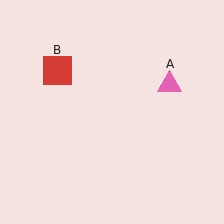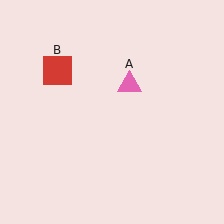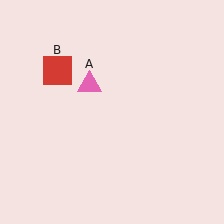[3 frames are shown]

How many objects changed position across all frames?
1 object changed position: pink triangle (object A).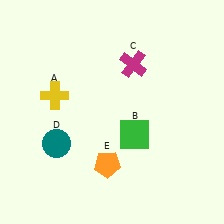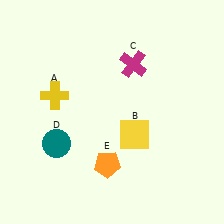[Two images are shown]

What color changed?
The square (B) changed from green in Image 1 to yellow in Image 2.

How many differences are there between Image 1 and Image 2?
There is 1 difference between the two images.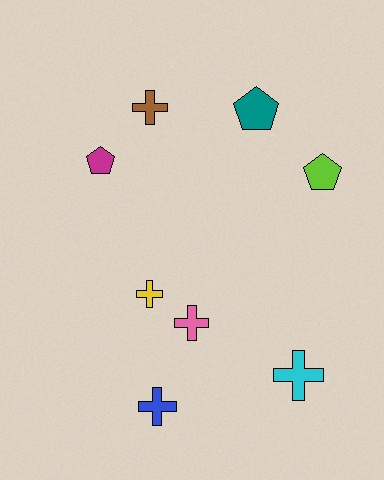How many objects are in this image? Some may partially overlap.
There are 8 objects.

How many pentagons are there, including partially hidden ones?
There are 3 pentagons.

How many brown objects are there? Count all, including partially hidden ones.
There is 1 brown object.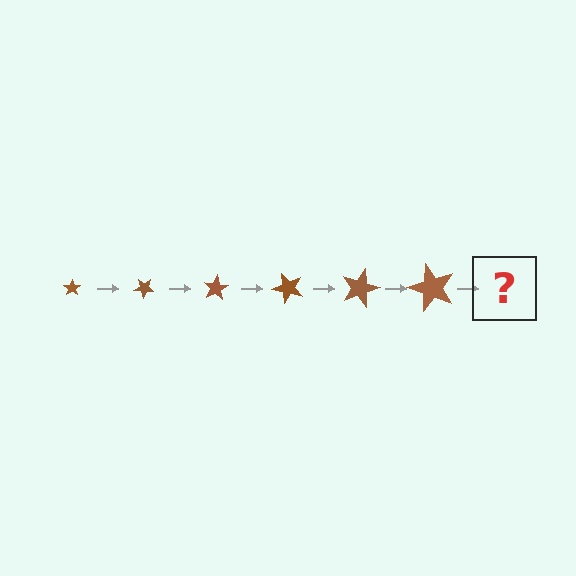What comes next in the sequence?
The next element should be a star, larger than the previous one and rotated 240 degrees from the start.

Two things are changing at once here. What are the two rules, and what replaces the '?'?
The two rules are that the star grows larger each step and it rotates 40 degrees each step. The '?' should be a star, larger than the previous one and rotated 240 degrees from the start.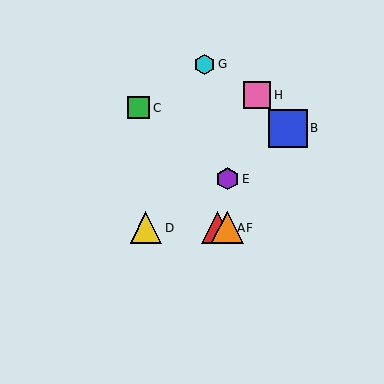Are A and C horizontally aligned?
No, A is at y≈228 and C is at y≈108.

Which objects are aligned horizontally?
Objects A, D, F are aligned horizontally.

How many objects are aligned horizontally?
3 objects (A, D, F) are aligned horizontally.